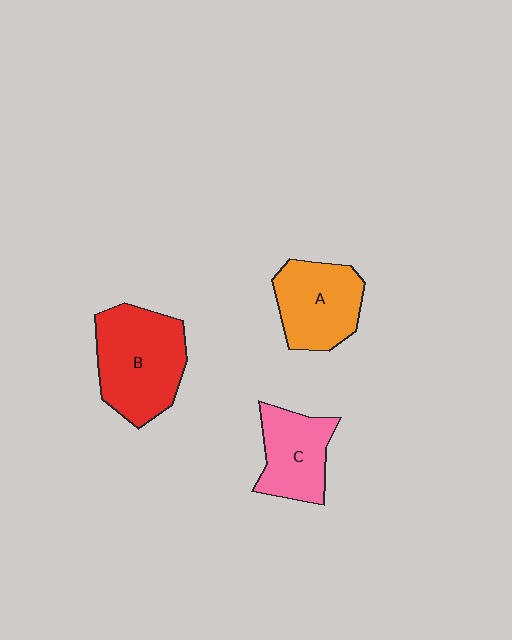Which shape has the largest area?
Shape B (red).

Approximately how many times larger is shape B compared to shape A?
Approximately 1.3 times.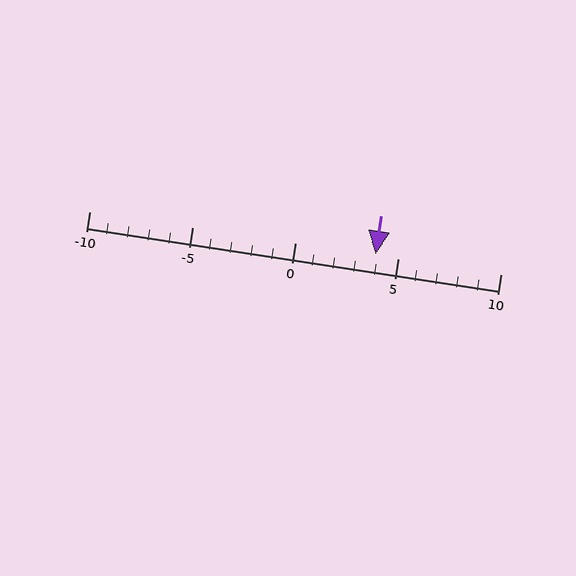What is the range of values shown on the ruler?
The ruler shows values from -10 to 10.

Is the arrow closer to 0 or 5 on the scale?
The arrow is closer to 5.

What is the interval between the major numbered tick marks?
The major tick marks are spaced 5 units apart.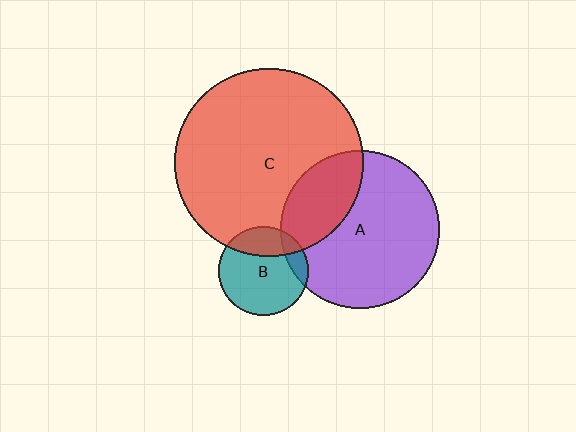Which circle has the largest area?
Circle C (red).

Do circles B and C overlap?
Yes.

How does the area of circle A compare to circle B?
Approximately 3.1 times.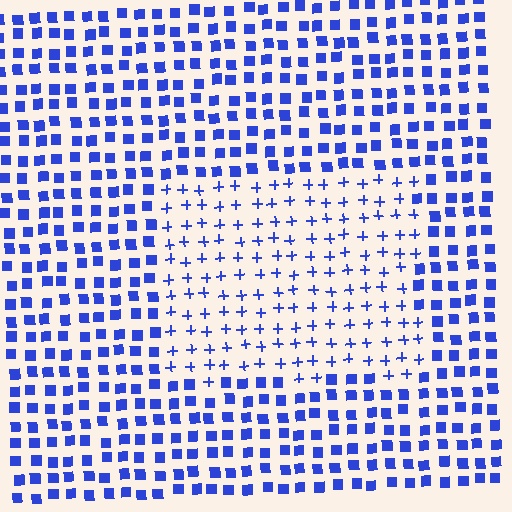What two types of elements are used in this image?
The image uses plus signs inside the rectangle region and squares outside it.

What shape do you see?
I see a rectangle.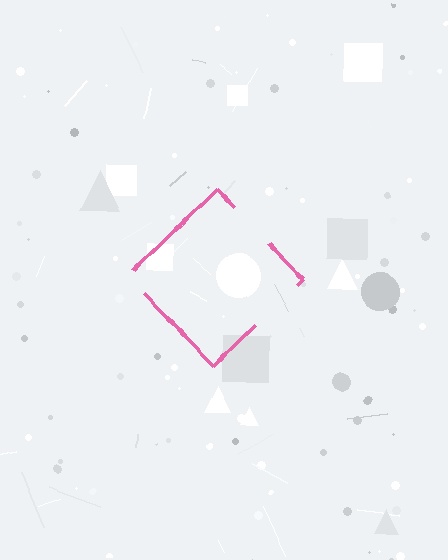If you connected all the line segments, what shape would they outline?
They would outline a diamond.